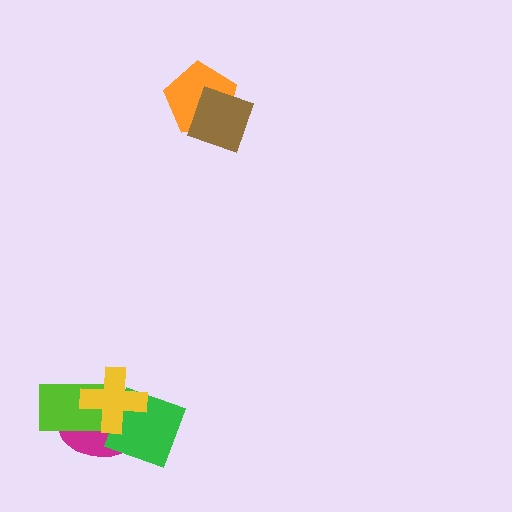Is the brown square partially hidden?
No, no other shape covers it.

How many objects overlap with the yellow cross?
3 objects overlap with the yellow cross.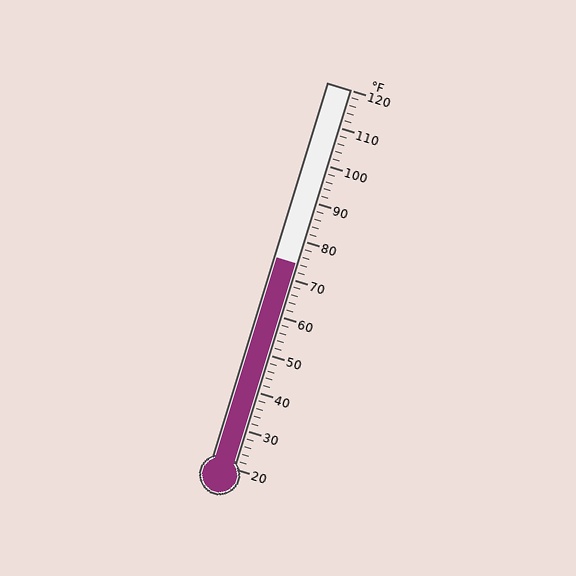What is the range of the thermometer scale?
The thermometer scale ranges from 20°F to 120°F.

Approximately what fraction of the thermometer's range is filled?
The thermometer is filled to approximately 55% of its range.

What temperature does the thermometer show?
The thermometer shows approximately 74°F.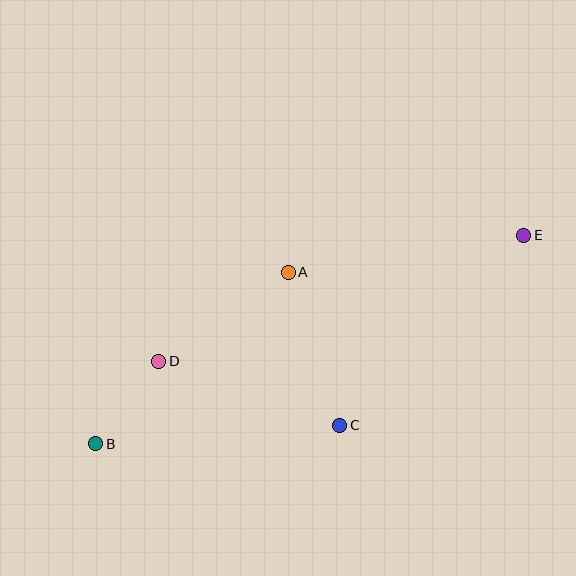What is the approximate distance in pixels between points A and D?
The distance between A and D is approximately 157 pixels.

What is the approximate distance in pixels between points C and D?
The distance between C and D is approximately 192 pixels.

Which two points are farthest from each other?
Points B and E are farthest from each other.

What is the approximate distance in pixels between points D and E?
The distance between D and E is approximately 386 pixels.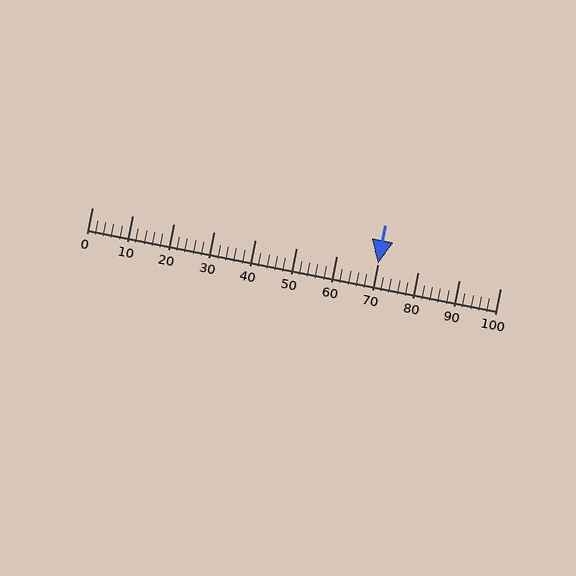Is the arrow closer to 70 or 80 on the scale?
The arrow is closer to 70.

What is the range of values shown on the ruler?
The ruler shows values from 0 to 100.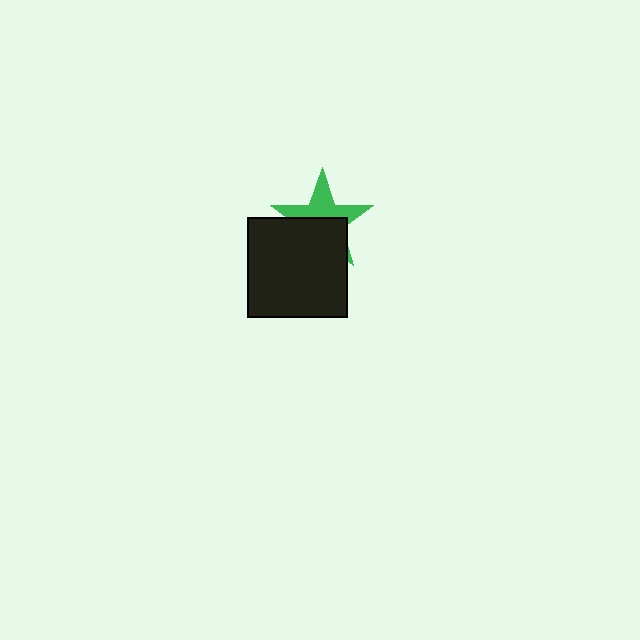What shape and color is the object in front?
The object in front is a black square.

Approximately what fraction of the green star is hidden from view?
Roughly 52% of the green star is hidden behind the black square.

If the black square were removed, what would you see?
You would see the complete green star.